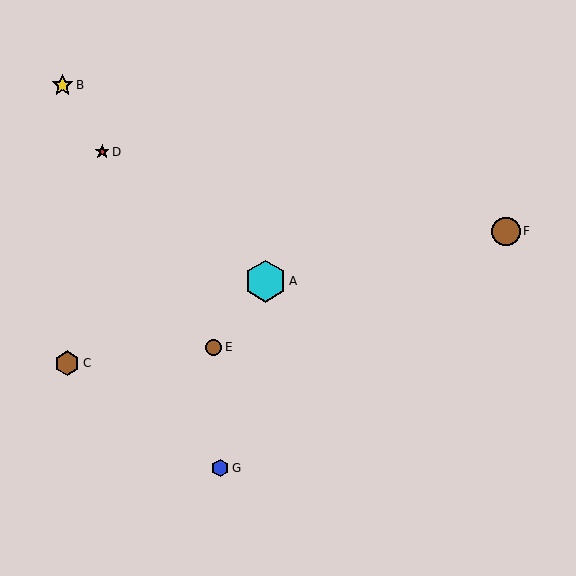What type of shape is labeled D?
Shape D is a red star.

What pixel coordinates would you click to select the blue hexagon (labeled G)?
Click at (220, 468) to select the blue hexagon G.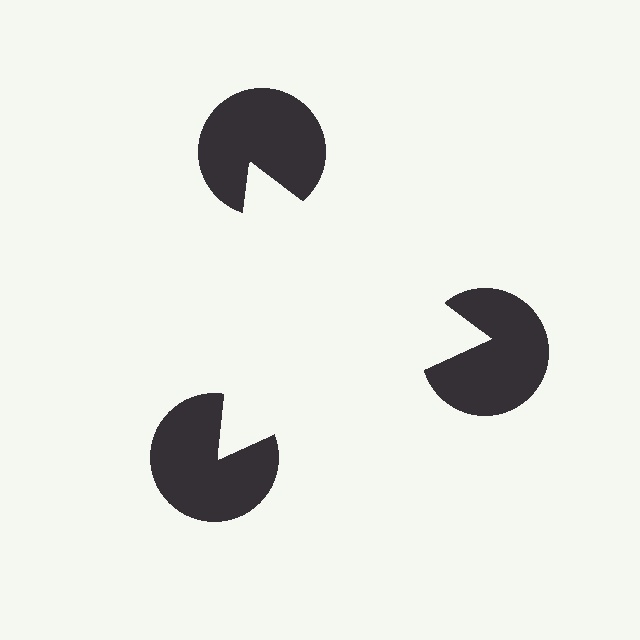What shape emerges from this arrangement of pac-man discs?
An illusory triangle — its edges are inferred from the aligned wedge cuts in the pac-man discs, not physically drawn.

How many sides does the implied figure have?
3 sides.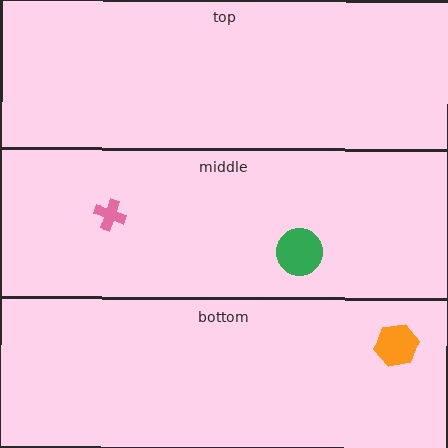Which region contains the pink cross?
The middle region.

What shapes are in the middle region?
The pink cross, the green circle.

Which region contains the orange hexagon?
The bottom region.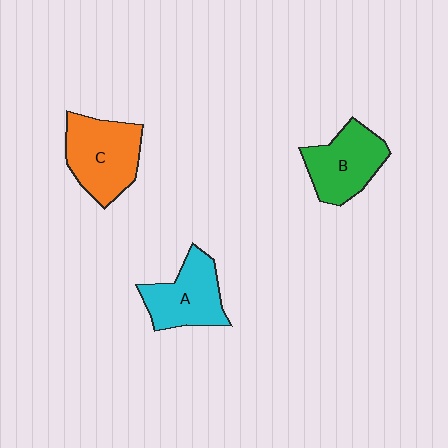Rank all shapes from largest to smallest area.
From largest to smallest: C (orange), B (green), A (cyan).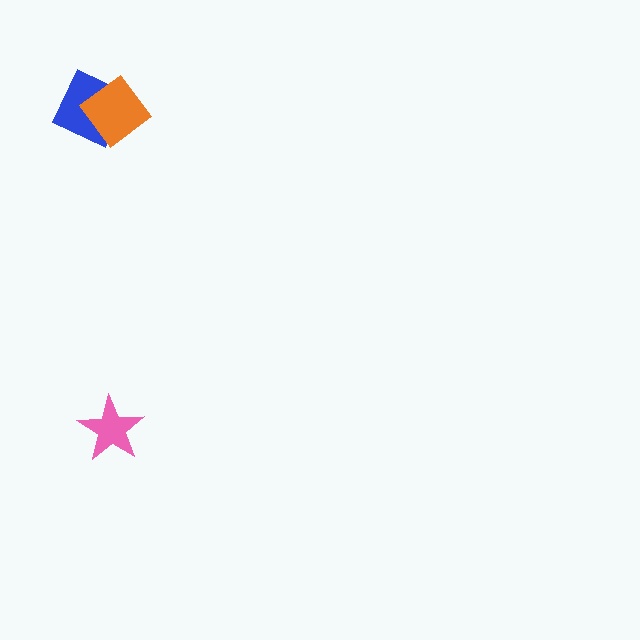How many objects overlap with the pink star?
0 objects overlap with the pink star.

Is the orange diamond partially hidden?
No, no other shape covers it.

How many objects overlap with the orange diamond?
1 object overlaps with the orange diamond.